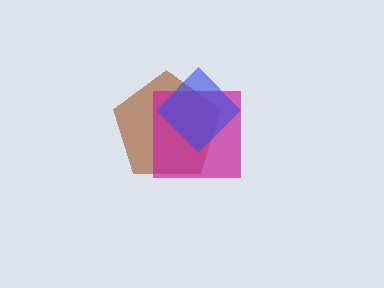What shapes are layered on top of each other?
The layered shapes are: a brown pentagon, a magenta square, a blue diamond.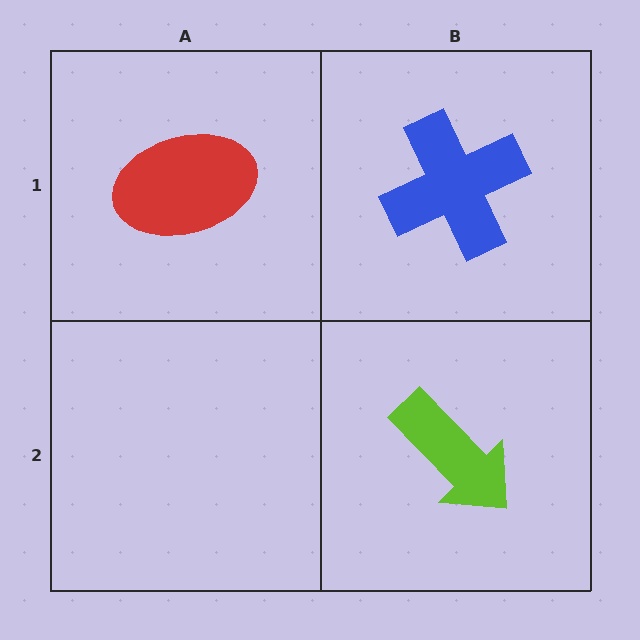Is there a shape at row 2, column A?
No, that cell is empty.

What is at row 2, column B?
A lime arrow.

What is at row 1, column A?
A red ellipse.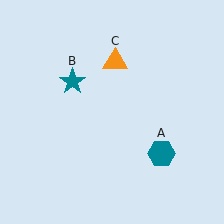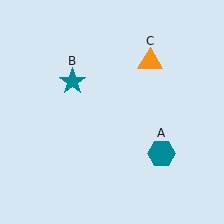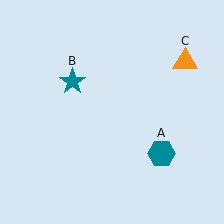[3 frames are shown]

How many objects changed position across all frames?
1 object changed position: orange triangle (object C).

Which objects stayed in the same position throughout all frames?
Teal hexagon (object A) and teal star (object B) remained stationary.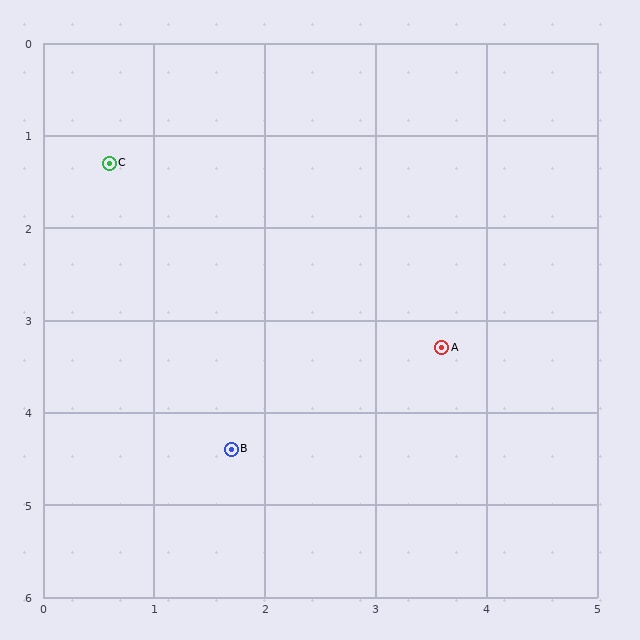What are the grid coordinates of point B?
Point B is at approximately (1.7, 4.4).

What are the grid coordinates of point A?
Point A is at approximately (3.6, 3.3).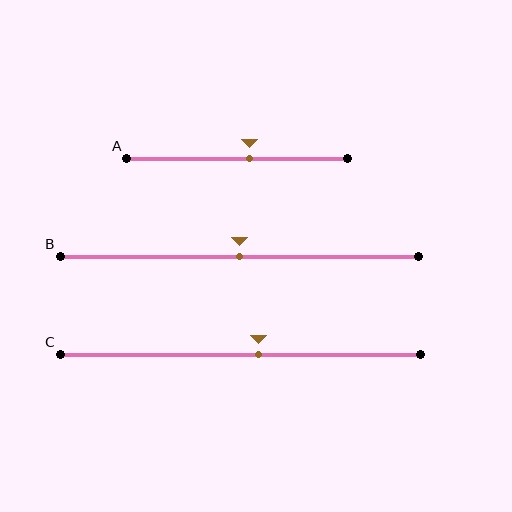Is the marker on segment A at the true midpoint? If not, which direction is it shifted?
No, the marker on segment A is shifted to the right by about 5% of the segment length.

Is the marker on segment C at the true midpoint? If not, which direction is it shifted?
No, the marker on segment C is shifted to the right by about 5% of the segment length.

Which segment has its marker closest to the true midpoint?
Segment B has its marker closest to the true midpoint.